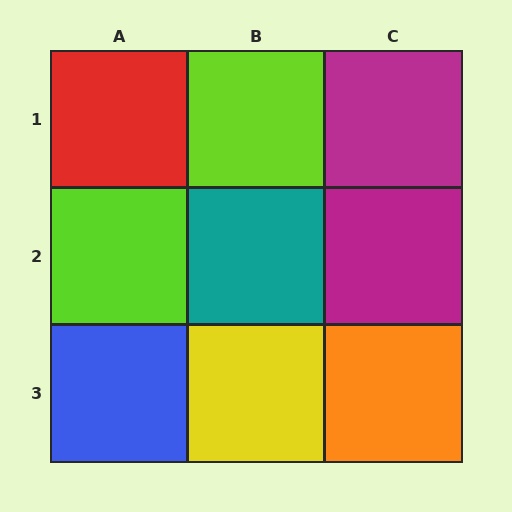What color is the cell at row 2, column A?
Lime.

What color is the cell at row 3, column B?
Yellow.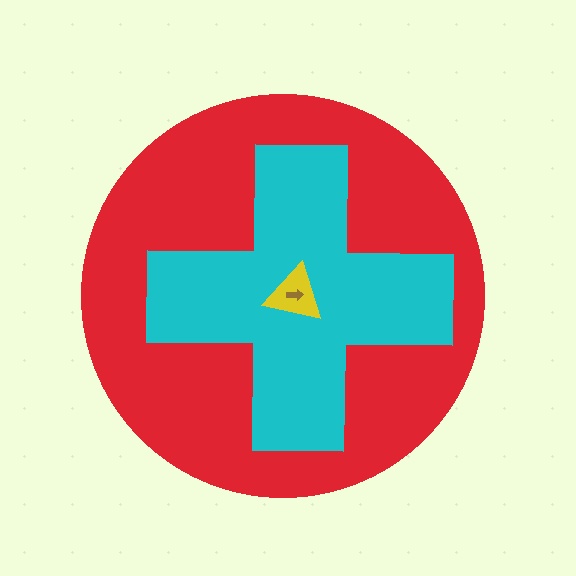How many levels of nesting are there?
4.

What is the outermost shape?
The red circle.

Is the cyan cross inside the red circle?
Yes.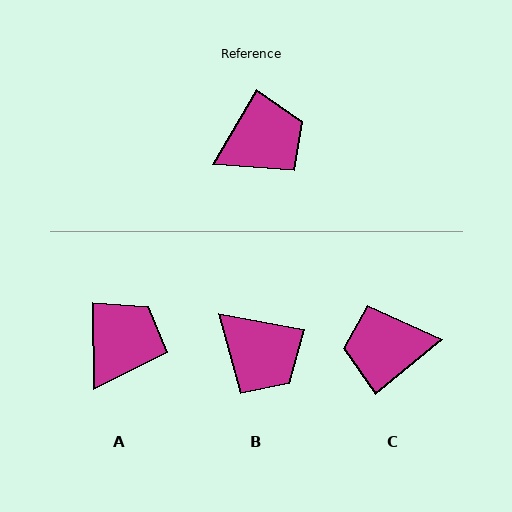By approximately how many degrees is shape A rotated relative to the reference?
Approximately 31 degrees counter-clockwise.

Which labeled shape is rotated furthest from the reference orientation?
C, about 160 degrees away.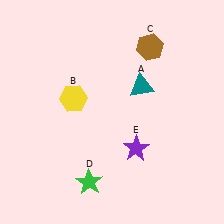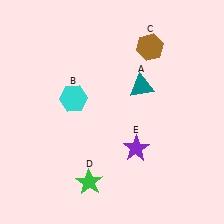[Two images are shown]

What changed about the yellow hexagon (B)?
In Image 1, B is yellow. In Image 2, it changed to cyan.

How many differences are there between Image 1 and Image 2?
There is 1 difference between the two images.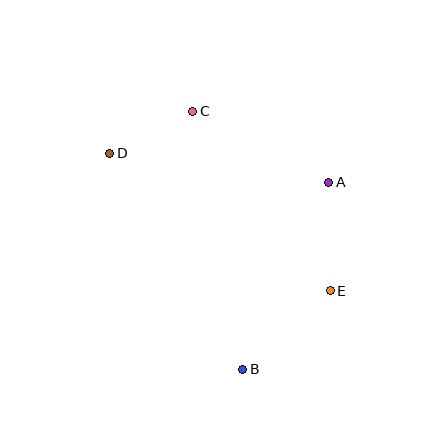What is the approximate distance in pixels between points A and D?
The distance between A and D is approximately 221 pixels.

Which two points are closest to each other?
Points C and D are closest to each other.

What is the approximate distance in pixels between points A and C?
The distance between A and C is approximately 154 pixels.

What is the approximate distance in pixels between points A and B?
The distance between A and B is approximately 206 pixels.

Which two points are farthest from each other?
Points B and C are farthest from each other.